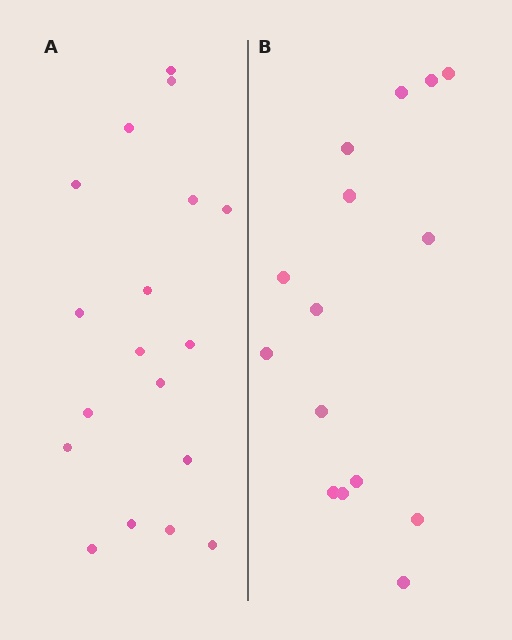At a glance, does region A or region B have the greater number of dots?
Region A (the left region) has more dots.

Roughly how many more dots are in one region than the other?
Region A has just a few more — roughly 2 or 3 more dots than region B.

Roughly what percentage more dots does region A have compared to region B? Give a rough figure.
About 20% more.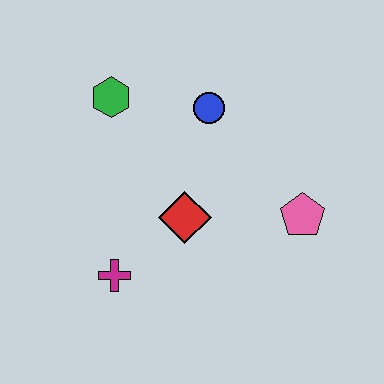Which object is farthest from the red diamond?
The green hexagon is farthest from the red diamond.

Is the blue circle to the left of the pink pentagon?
Yes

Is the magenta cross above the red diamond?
No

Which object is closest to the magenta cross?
The red diamond is closest to the magenta cross.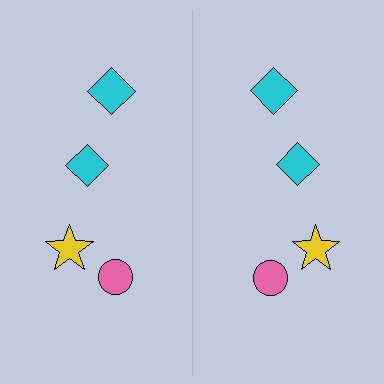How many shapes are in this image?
There are 8 shapes in this image.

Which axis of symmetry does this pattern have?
The pattern has a vertical axis of symmetry running through the center of the image.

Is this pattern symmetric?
Yes, this pattern has bilateral (reflection) symmetry.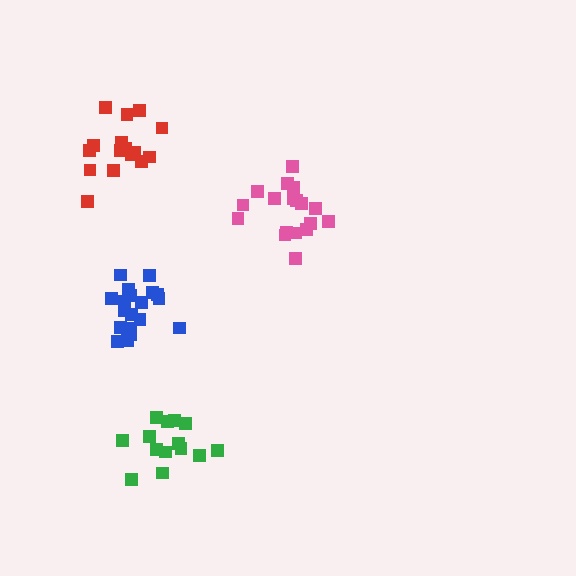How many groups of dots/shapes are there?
There are 4 groups.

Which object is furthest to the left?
The red cluster is leftmost.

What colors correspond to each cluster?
The clusters are colored: pink, red, green, blue.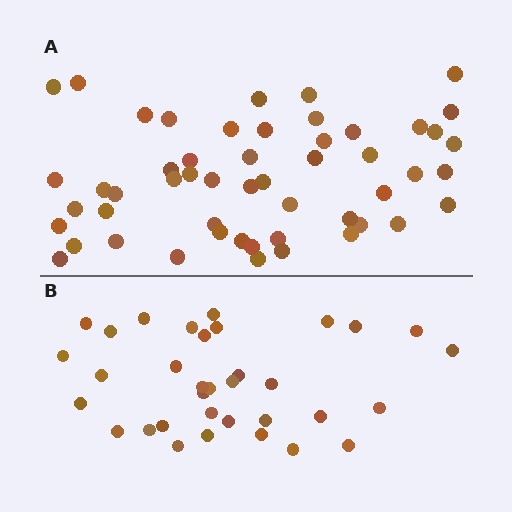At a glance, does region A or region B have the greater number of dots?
Region A (the top region) has more dots.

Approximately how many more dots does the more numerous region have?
Region A has approximately 20 more dots than region B.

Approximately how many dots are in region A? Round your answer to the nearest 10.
About 50 dots. (The exact count is 52, which rounds to 50.)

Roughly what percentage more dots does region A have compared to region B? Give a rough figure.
About 55% more.